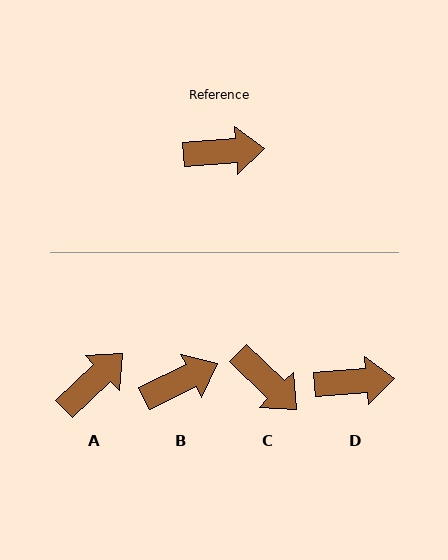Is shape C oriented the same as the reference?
No, it is off by about 48 degrees.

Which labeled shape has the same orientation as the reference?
D.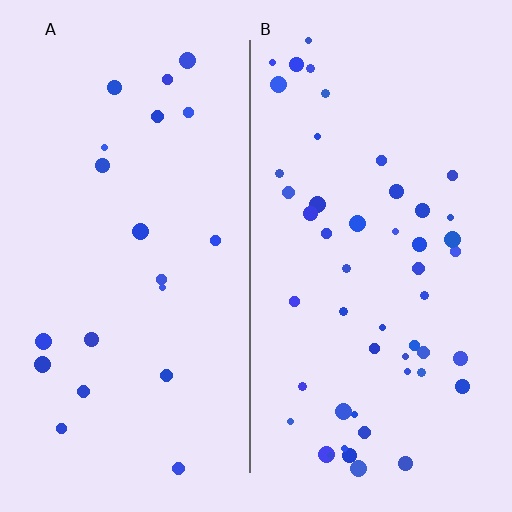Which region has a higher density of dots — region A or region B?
B (the right).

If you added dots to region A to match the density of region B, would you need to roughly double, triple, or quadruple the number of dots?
Approximately double.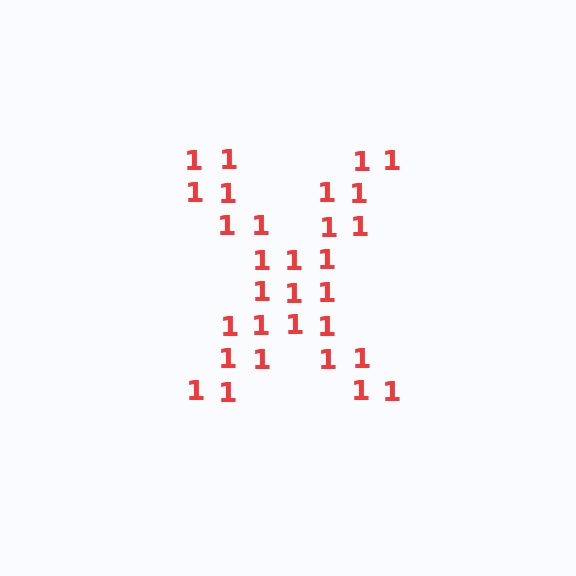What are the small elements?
The small elements are digit 1's.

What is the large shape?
The large shape is the letter X.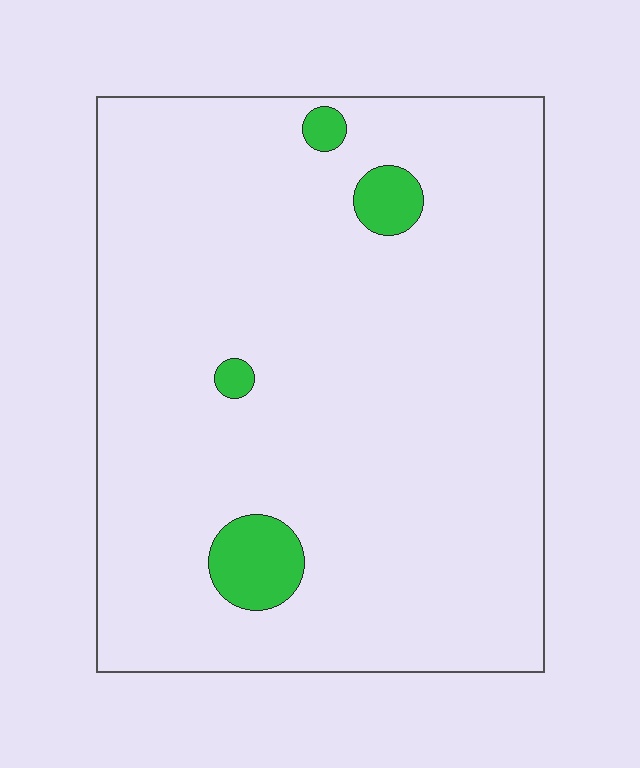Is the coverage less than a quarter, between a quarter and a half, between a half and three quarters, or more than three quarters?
Less than a quarter.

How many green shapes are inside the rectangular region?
4.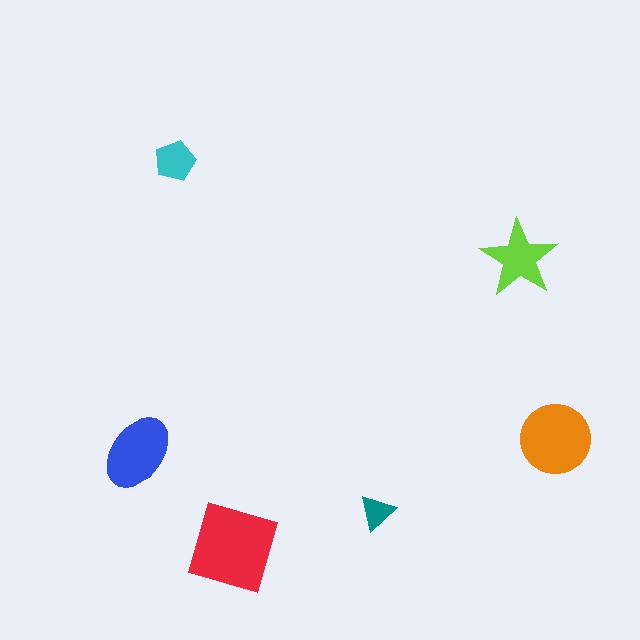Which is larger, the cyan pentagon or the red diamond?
The red diamond.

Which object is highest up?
The cyan pentagon is topmost.